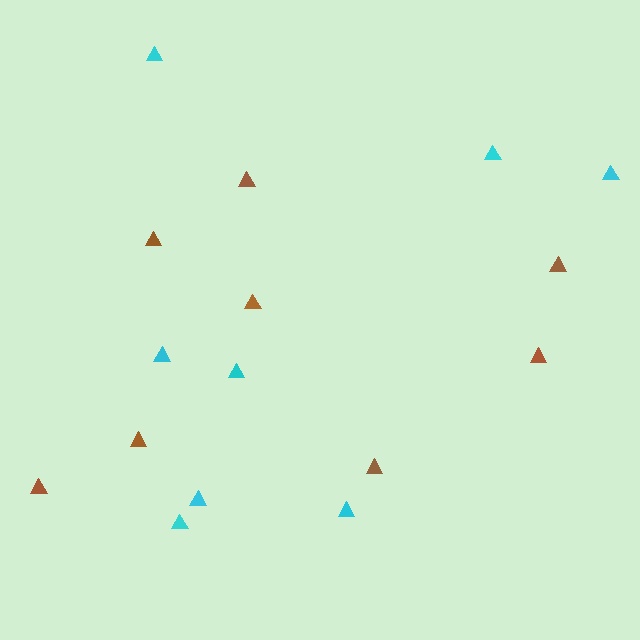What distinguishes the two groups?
There are 2 groups: one group of brown triangles (8) and one group of cyan triangles (8).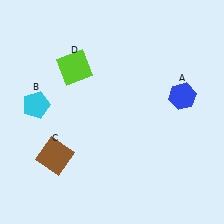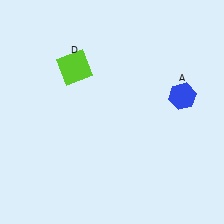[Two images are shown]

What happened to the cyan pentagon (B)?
The cyan pentagon (B) was removed in Image 2. It was in the top-left area of Image 1.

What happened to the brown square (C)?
The brown square (C) was removed in Image 2. It was in the bottom-left area of Image 1.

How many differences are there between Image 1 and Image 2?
There are 2 differences between the two images.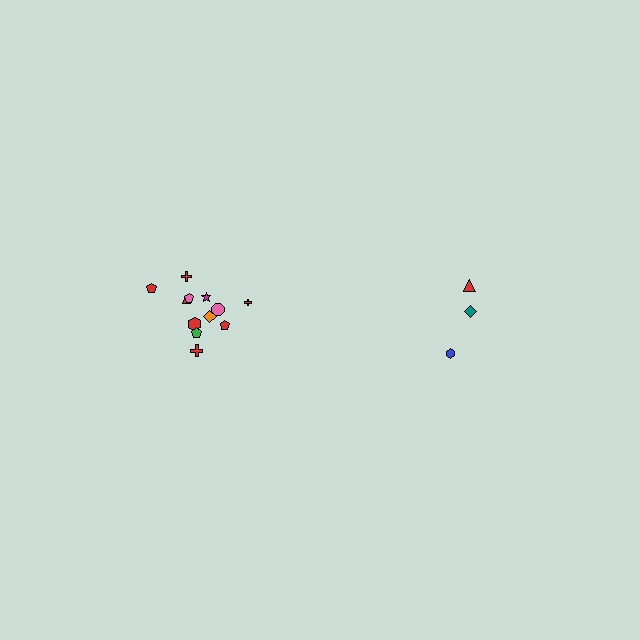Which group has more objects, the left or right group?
The left group.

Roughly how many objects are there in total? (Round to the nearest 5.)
Roughly 15 objects in total.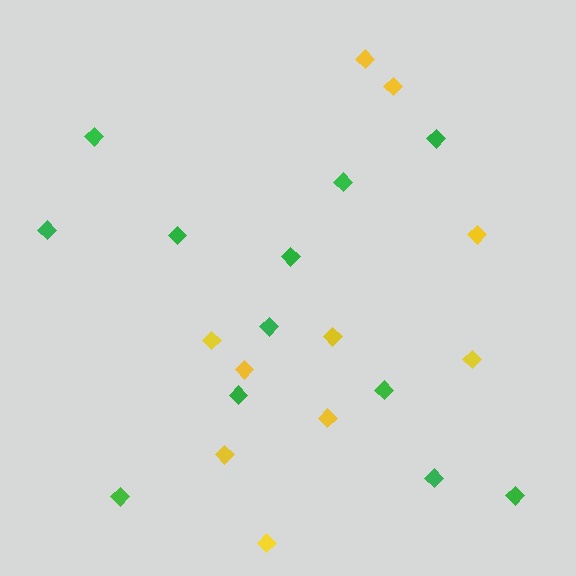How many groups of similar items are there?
There are 2 groups: one group of yellow diamonds (10) and one group of green diamonds (12).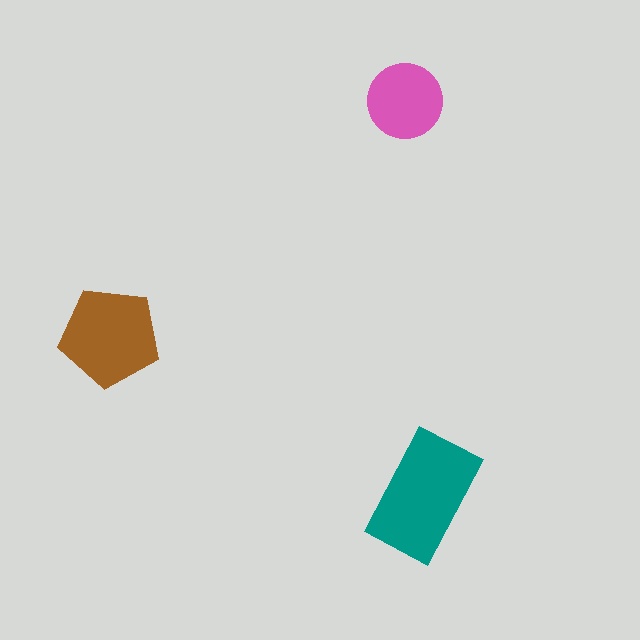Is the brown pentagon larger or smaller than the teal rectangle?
Smaller.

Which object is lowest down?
The teal rectangle is bottommost.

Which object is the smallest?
The pink circle.